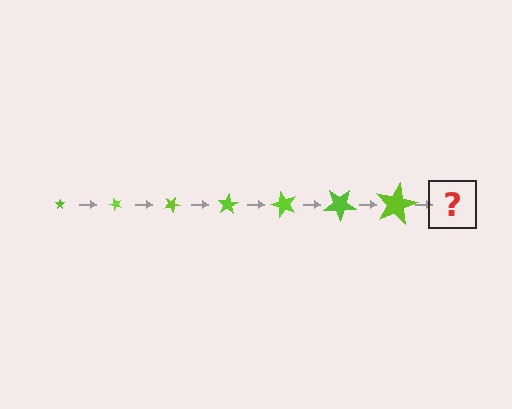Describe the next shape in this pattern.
It should be a star, larger than the previous one and rotated 350 degrees from the start.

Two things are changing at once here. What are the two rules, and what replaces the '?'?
The two rules are that the star grows larger each step and it rotates 50 degrees each step. The '?' should be a star, larger than the previous one and rotated 350 degrees from the start.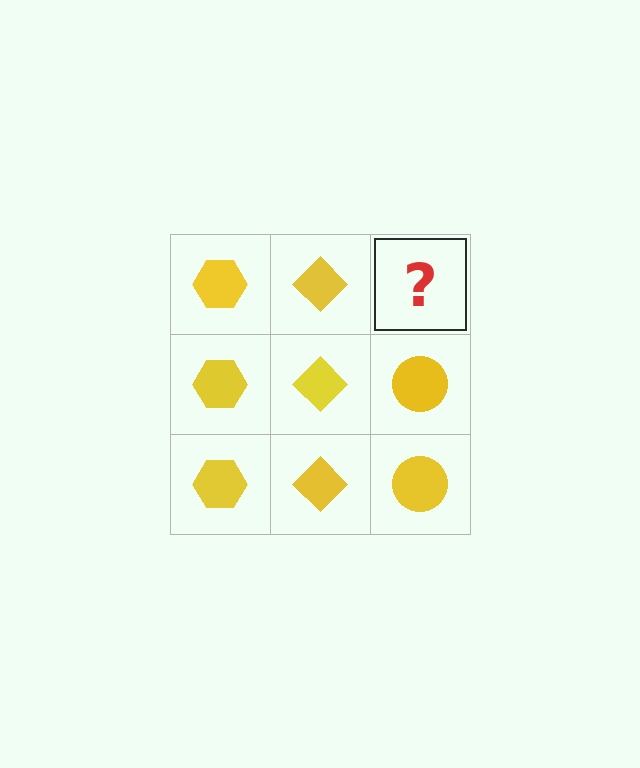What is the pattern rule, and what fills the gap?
The rule is that each column has a consistent shape. The gap should be filled with a yellow circle.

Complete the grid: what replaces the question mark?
The question mark should be replaced with a yellow circle.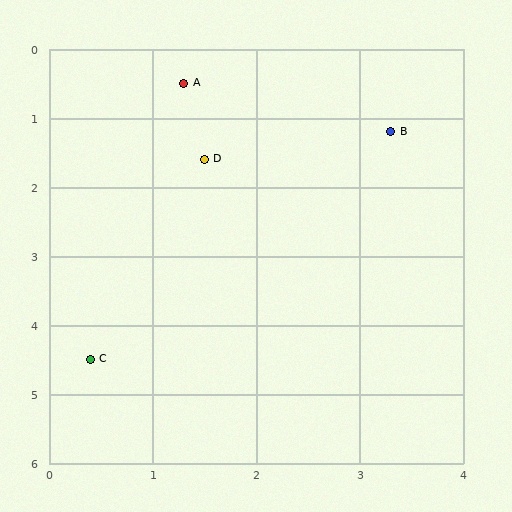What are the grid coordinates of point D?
Point D is at approximately (1.5, 1.6).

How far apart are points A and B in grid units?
Points A and B are about 2.1 grid units apart.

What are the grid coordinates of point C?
Point C is at approximately (0.4, 4.5).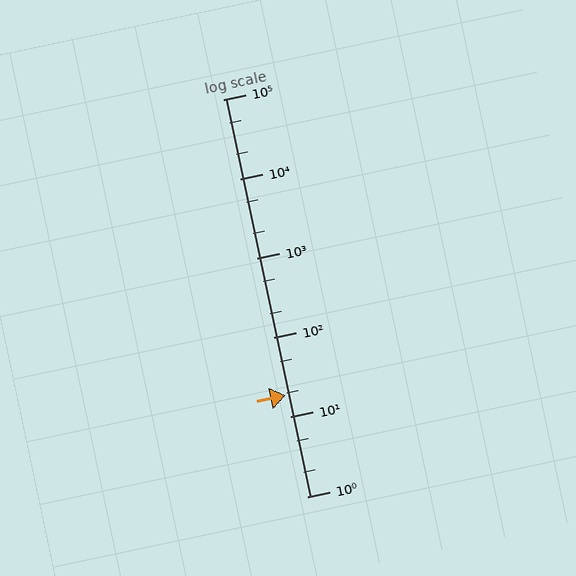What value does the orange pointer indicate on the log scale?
The pointer indicates approximately 19.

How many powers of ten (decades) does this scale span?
The scale spans 5 decades, from 1 to 100000.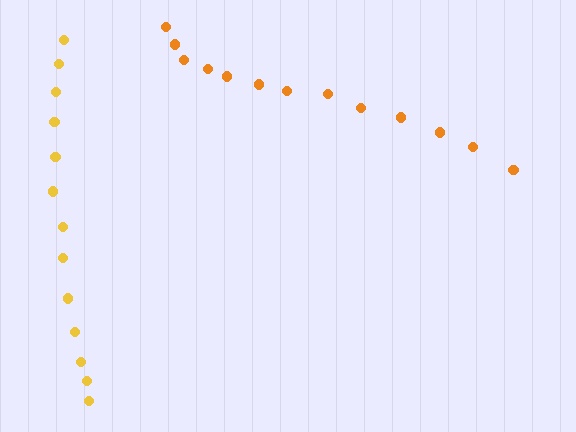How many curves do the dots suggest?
There are 2 distinct paths.